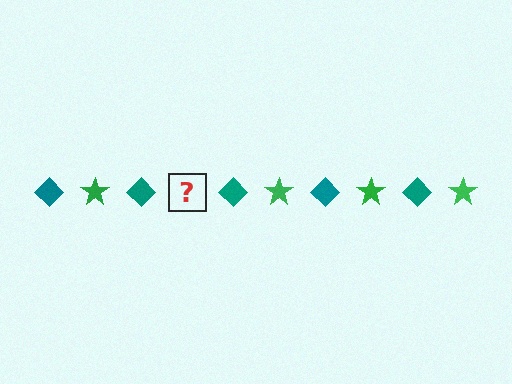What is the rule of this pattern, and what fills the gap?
The rule is that the pattern alternates between teal diamond and green star. The gap should be filled with a green star.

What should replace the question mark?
The question mark should be replaced with a green star.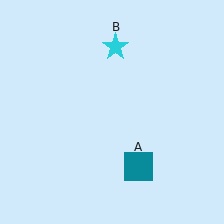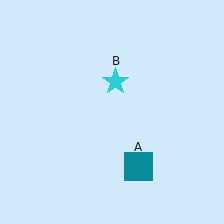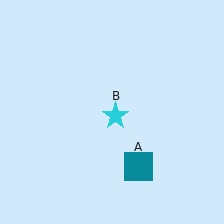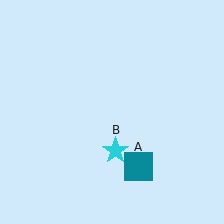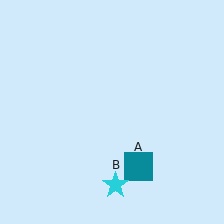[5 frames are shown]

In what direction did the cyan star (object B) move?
The cyan star (object B) moved down.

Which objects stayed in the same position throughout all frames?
Teal square (object A) remained stationary.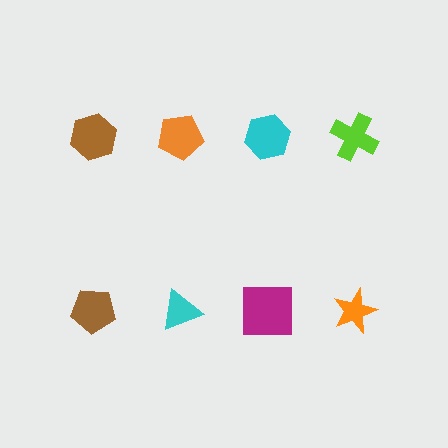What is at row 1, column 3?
A cyan hexagon.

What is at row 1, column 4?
A lime cross.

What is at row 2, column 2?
A cyan triangle.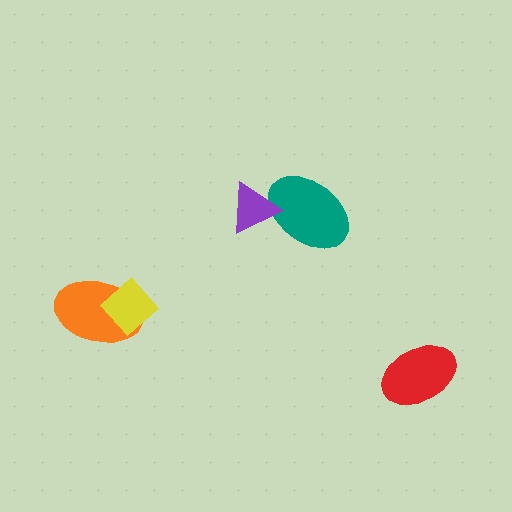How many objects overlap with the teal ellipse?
1 object overlaps with the teal ellipse.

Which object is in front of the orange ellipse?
The yellow diamond is in front of the orange ellipse.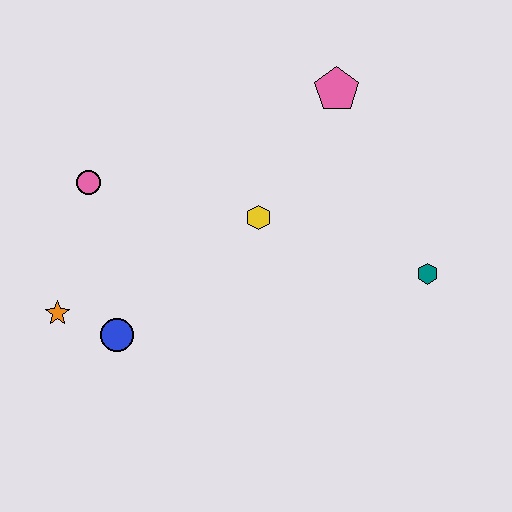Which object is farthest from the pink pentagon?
The orange star is farthest from the pink pentagon.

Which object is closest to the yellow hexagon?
The pink pentagon is closest to the yellow hexagon.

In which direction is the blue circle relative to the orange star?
The blue circle is to the right of the orange star.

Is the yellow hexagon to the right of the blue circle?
Yes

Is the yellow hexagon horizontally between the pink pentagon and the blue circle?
Yes